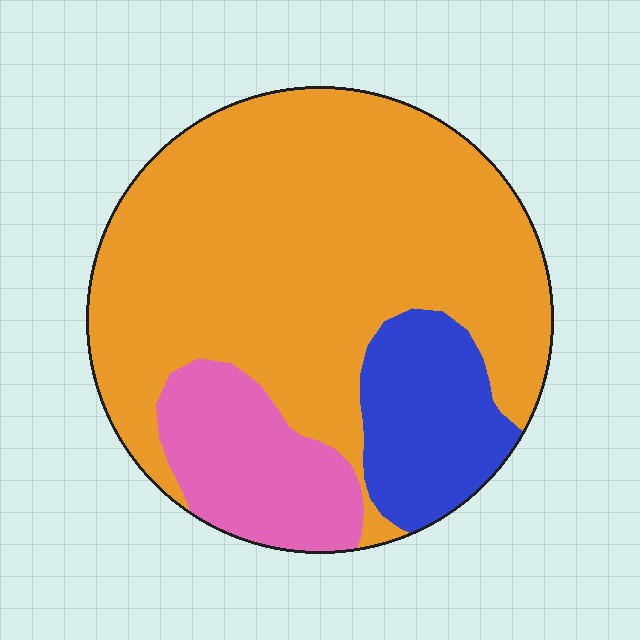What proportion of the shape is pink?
Pink takes up about one sixth (1/6) of the shape.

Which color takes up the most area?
Orange, at roughly 70%.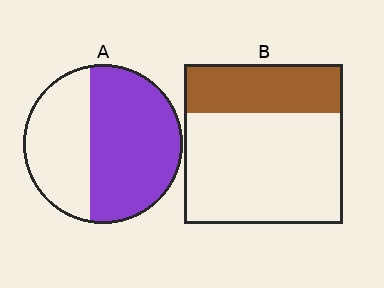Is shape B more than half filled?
No.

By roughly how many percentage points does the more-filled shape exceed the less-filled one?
By roughly 30 percentage points (A over B).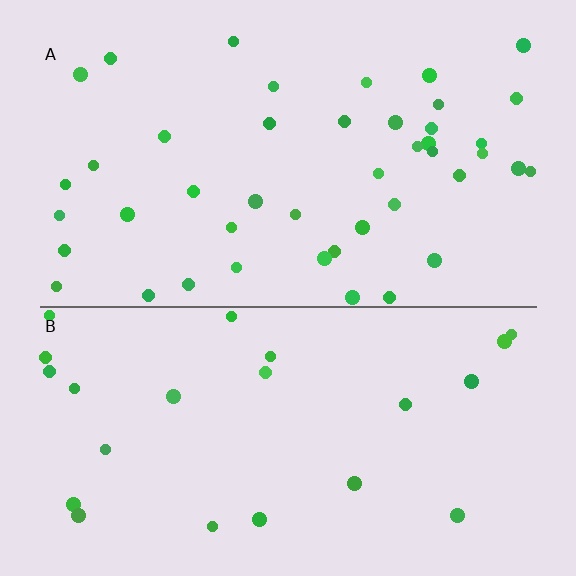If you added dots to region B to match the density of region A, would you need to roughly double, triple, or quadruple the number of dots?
Approximately double.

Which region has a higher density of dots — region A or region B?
A (the top).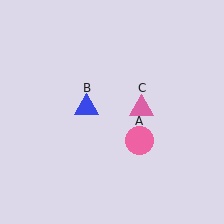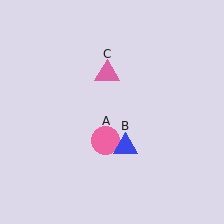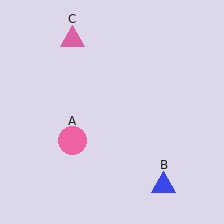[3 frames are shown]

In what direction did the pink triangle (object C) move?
The pink triangle (object C) moved up and to the left.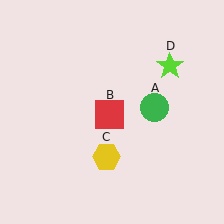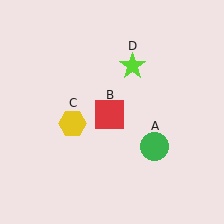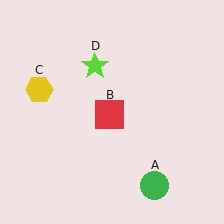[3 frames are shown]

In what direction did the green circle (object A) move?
The green circle (object A) moved down.